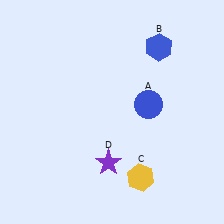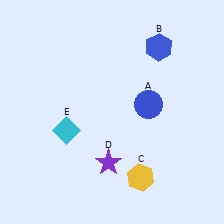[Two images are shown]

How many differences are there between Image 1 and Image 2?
There is 1 difference between the two images.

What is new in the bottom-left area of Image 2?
A cyan diamond (E) was added in the bottom-left area of Image 2.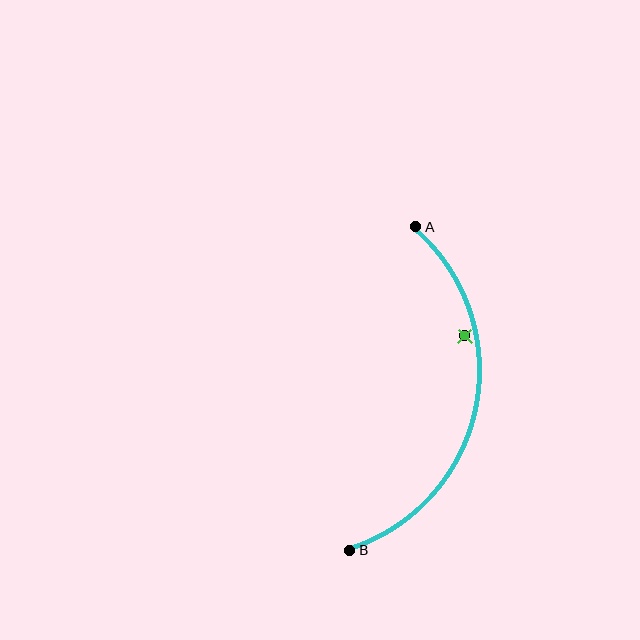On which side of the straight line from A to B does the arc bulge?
The arc bulges to the right of the straight line connecting A and B.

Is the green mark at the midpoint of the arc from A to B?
No — the green mark does not lie on the arc at all. It sits slightly inside the curve.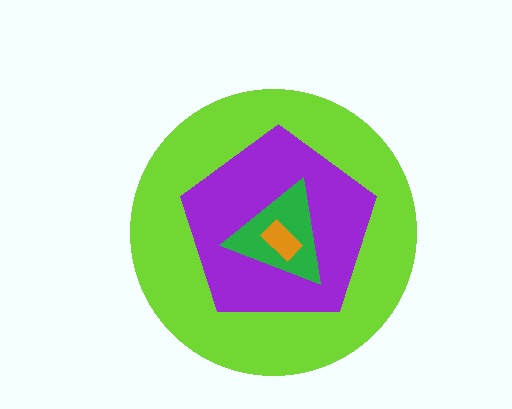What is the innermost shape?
The orange rectangle.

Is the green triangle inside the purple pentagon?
Yes.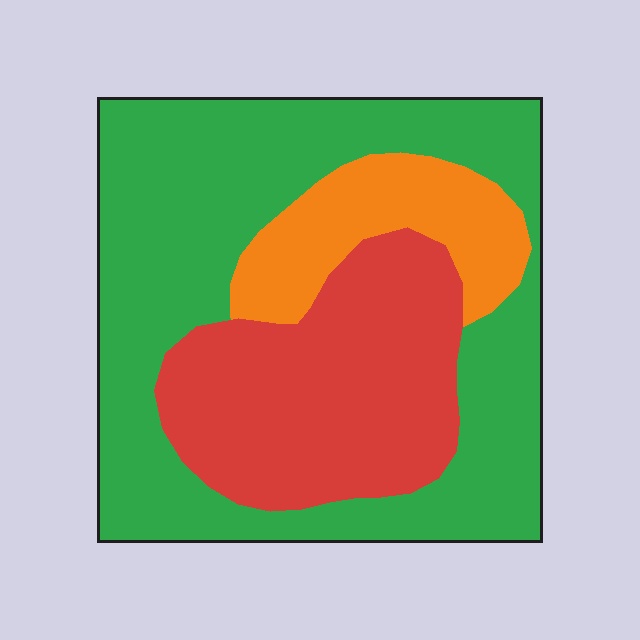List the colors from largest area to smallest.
From largest to smallest: green, red, orange.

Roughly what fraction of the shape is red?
Red covers about 30% of the shape.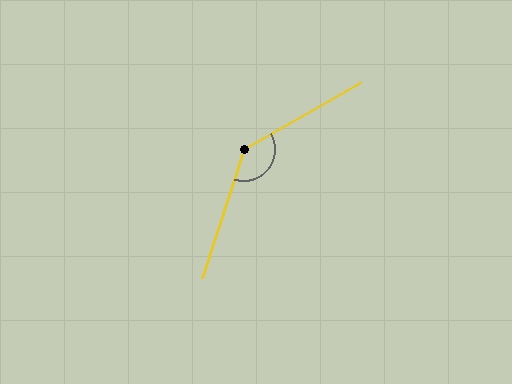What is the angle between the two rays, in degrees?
Approximately 138 degrees.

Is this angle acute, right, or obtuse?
It is obtuse.